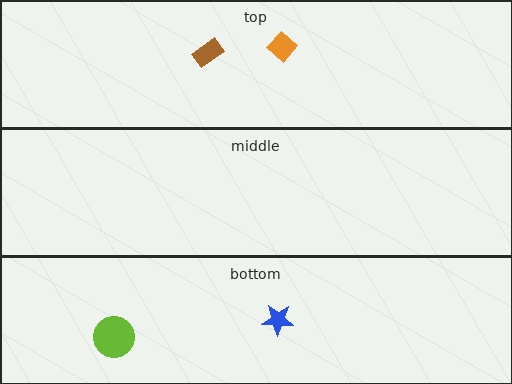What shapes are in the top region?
The orange diamond, the brown rectangle.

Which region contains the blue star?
The bottom region.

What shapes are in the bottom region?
The blue star, the lime circle.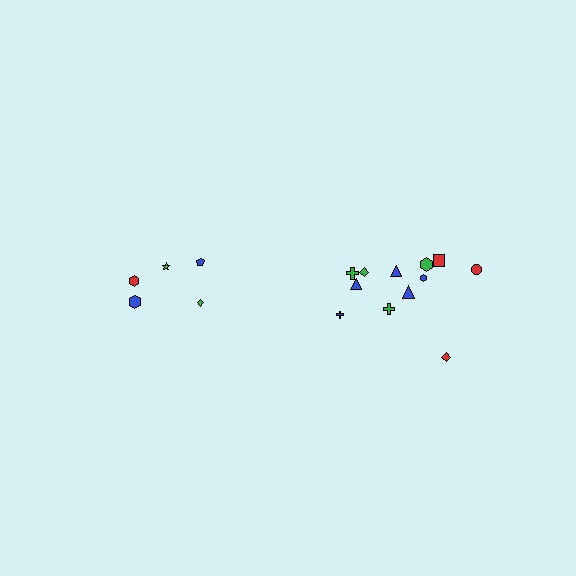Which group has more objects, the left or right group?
The right group.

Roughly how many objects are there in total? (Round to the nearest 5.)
Roughly 15 objects in total.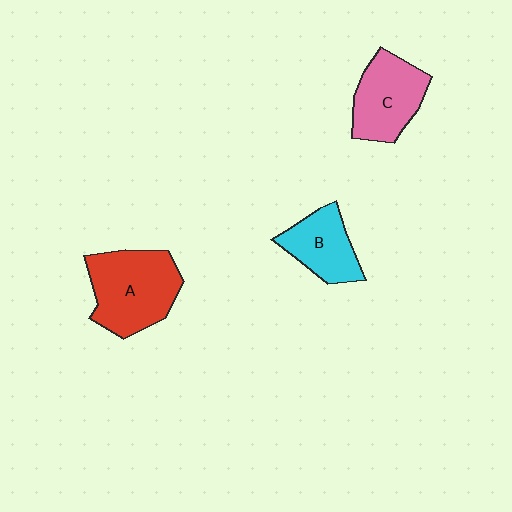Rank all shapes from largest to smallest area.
From largest to smallest: A (red), C (pink), B (cyan).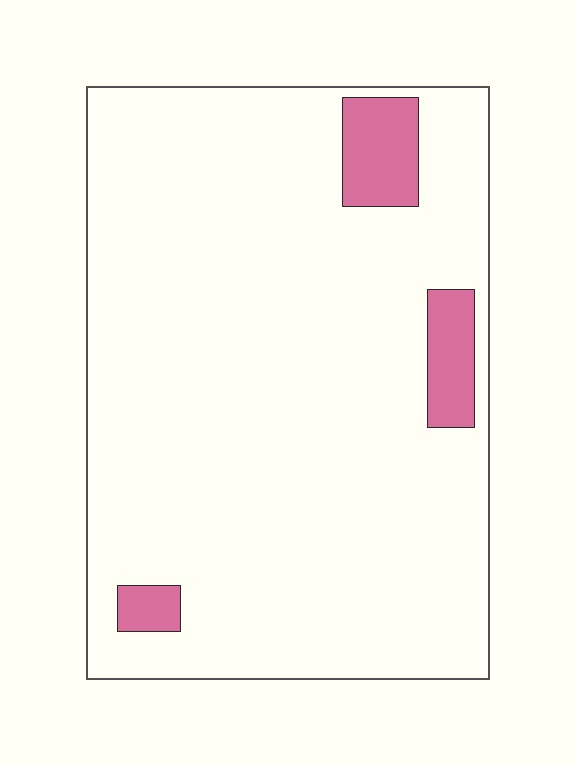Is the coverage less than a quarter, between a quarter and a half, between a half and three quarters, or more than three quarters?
Less than a quarter.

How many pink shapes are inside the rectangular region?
3.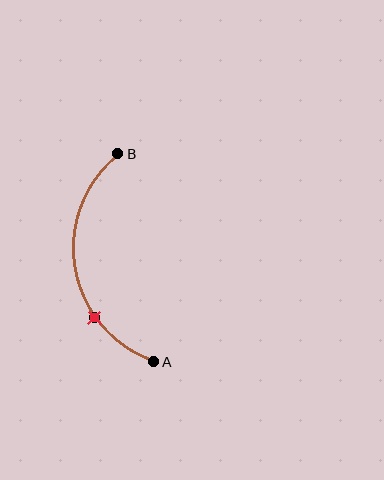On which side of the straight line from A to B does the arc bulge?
The arc bulges to the left of the straight line connecting A and B.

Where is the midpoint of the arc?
The arc midpoint is the point on the curve farthest from the straight line joining A and B. It sits to the left of that line.